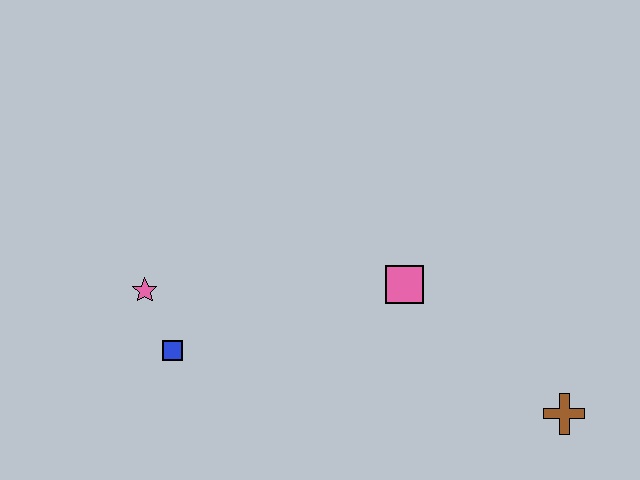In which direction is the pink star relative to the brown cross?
The pink star is to the left of the brown cross.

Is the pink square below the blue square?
No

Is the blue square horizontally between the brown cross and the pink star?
Yes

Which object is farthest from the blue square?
The brown cross is farthest from the blue square.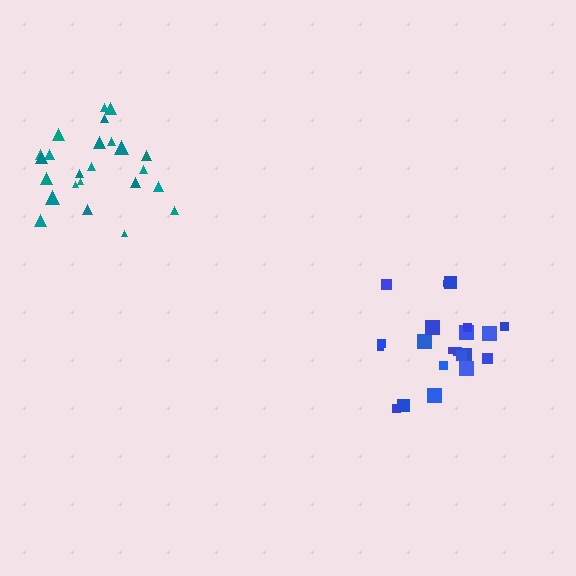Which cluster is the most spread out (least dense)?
Blue.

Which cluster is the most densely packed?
Teal.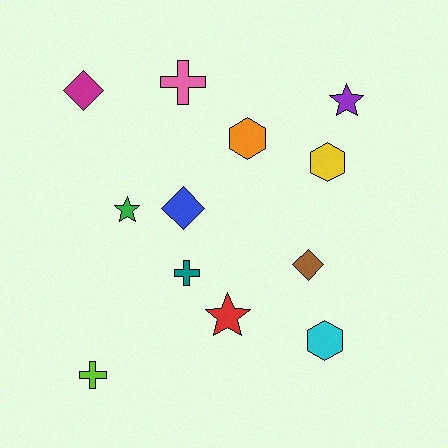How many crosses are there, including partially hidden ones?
There are 3 crosses.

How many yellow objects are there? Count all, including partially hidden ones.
There is 1 yellow object.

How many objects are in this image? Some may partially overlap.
There are 12 objects.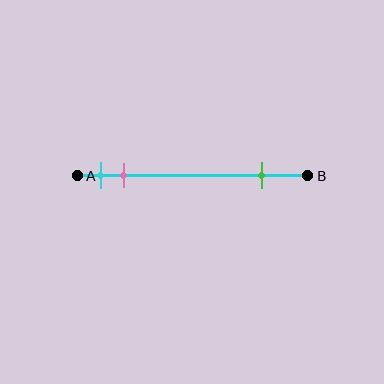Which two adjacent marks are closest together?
The cyan and pink marks are the closest adjacent pair.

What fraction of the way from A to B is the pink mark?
The pink mark is approximately 20% (0.2) of the way from A to B.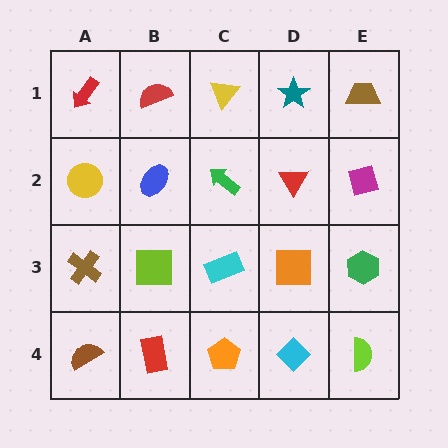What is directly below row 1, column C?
A green arrow.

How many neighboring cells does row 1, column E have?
2.